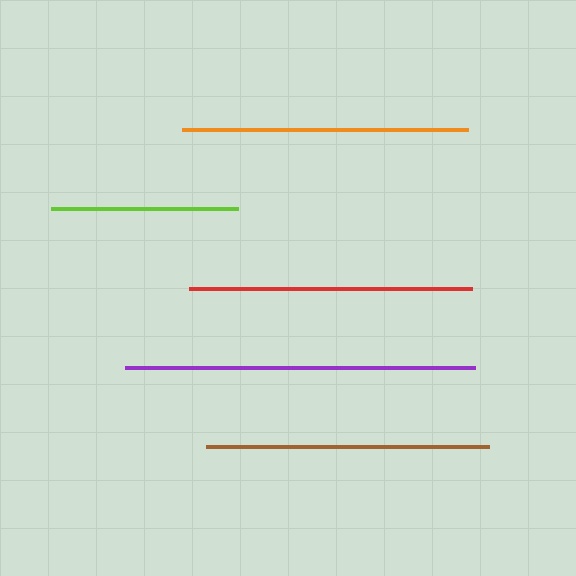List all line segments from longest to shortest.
From longest to shortest: purple, orange, brown, red, lime.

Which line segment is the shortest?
The lime line is the shortest at approximately 187 pixels.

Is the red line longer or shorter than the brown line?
The brown line is longer than the red line.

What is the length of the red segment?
The red segment is approximately 282 pixels long.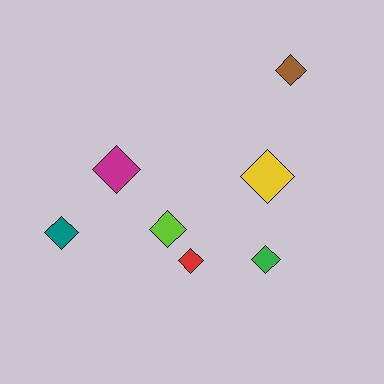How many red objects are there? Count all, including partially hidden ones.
There is 1 red object.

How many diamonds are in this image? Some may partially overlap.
There are 7 diamonds.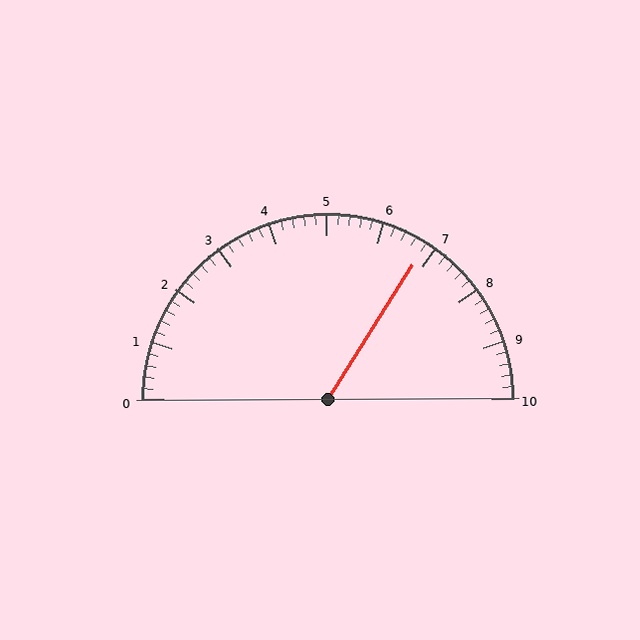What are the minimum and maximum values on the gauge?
The gauge ranges from 0 to 10.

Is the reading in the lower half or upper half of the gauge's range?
The reading is in the upper half of the range (0 to 10).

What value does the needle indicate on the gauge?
The needle indicates approximately 6.8.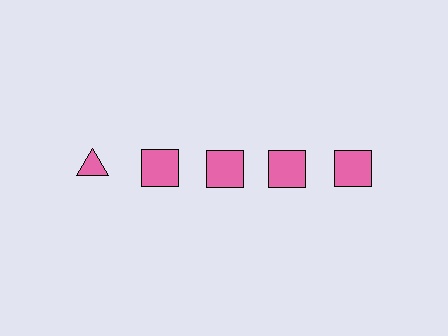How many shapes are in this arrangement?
There are 5 shapes arranged in a grid pattern.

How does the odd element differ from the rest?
It has a different shape: triangle instead of square.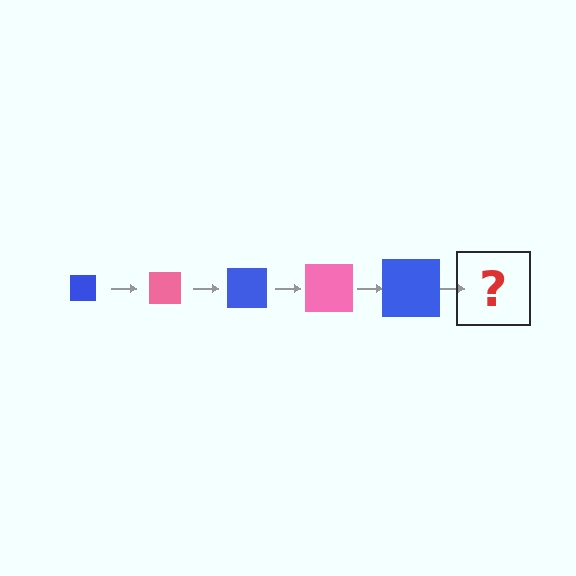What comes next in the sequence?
The next element should be a pink square, larger than the previous one.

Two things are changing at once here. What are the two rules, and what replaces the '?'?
The two rules are that the square grows larger each step and the color cycles through blue and pink. The '?' should be a pink square, larger than the previous one.